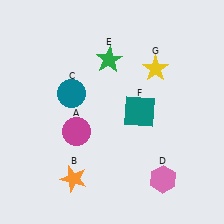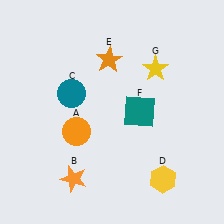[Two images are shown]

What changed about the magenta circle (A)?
In Image 1, A is magenta. In Image 2, it changed to orange.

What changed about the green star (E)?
In Image 1, E is green. In Image 2, it changed to orange.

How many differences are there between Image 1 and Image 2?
There are 3 differences between the two images.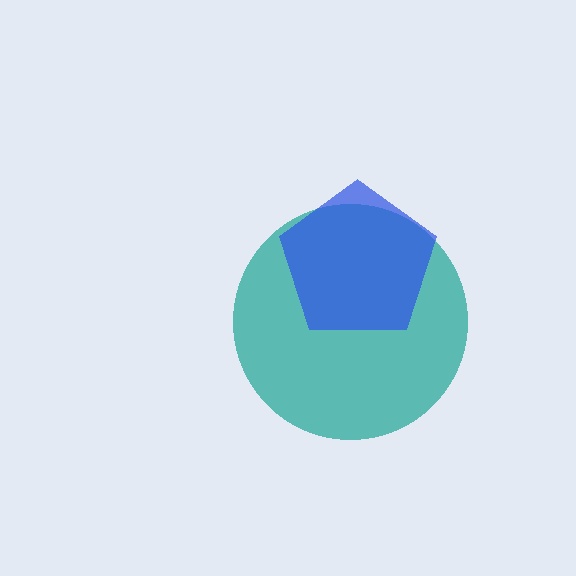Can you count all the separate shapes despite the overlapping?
Yes, there are 2 separate shapes.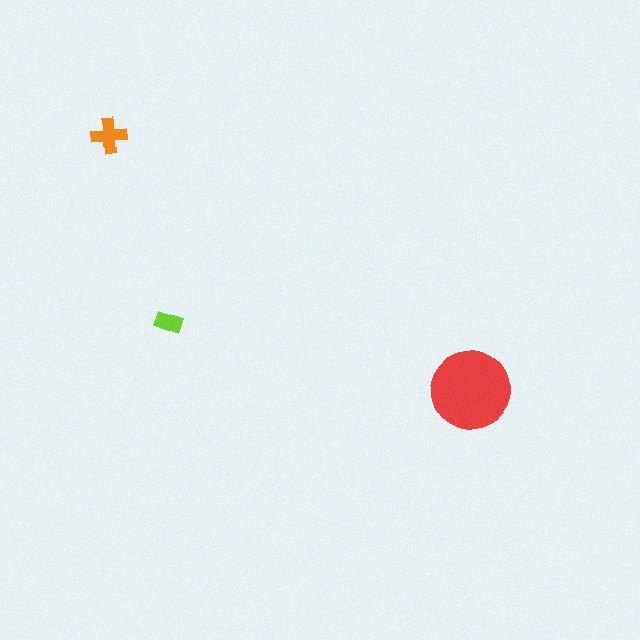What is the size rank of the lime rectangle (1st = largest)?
3rd.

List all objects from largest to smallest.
The red circle, the orange cross, the lime rectangle.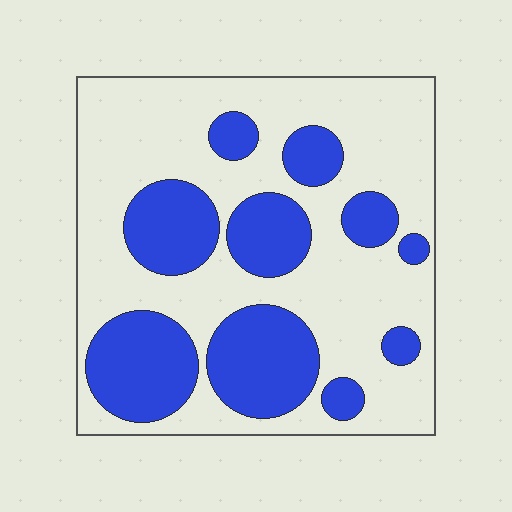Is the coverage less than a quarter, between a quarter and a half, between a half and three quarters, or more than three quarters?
Between a quarter and a half.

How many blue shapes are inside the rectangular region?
10.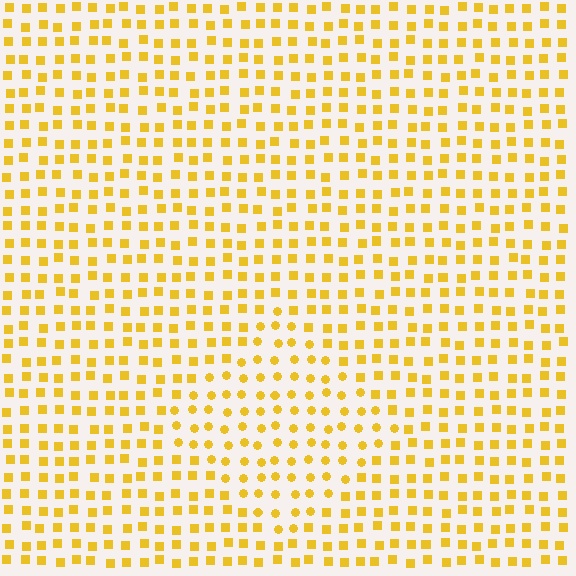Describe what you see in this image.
The image is filled with small yellow elements arranged in a uniform grid. A diamond-shaped region contains circles, while the surrounding area contains squares. The boundary is defined purely by the change in element shape.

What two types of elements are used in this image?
The image uses circles inside the diamond region and squares outside it.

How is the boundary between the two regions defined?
The boundary is defined by a change in element shape: circles inside vs. squares outside. All elements share the same color and spacing.